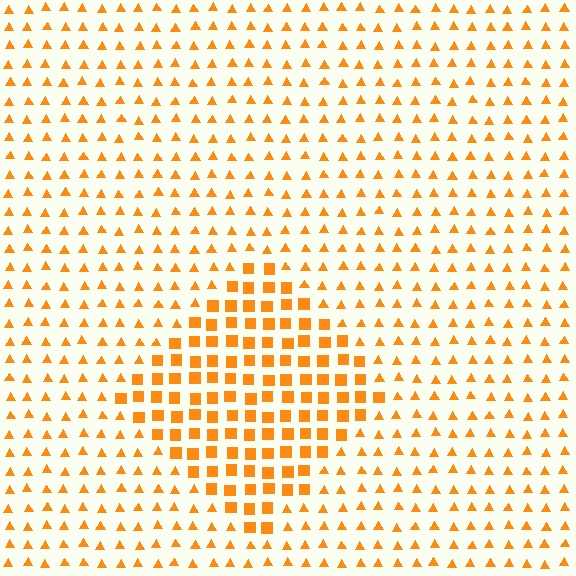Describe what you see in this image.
The image is filled with small orange elements arranged in a uniform grid. A diamond-shaped region contains squares, while the surrounding area contains triangles. The boundary is defined purely by the change in element shape.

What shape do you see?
I see a diamond.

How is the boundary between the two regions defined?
The boundary is defined by a change in element shape: squares inside vs. triangles outside. All elements share the same color and spacing.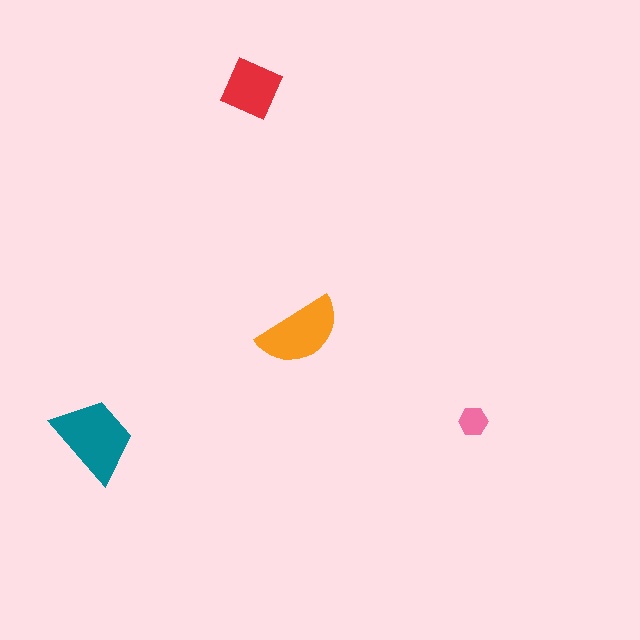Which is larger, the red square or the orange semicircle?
The orange semicircle.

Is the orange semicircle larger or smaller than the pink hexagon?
Larger.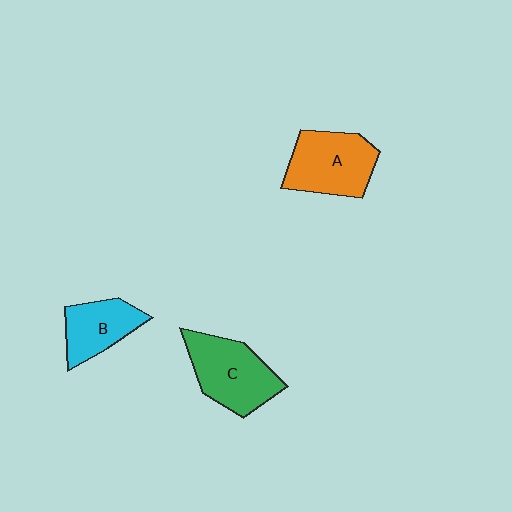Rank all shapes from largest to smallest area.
From largest to smallest: C (green), A (orange), B (cyan).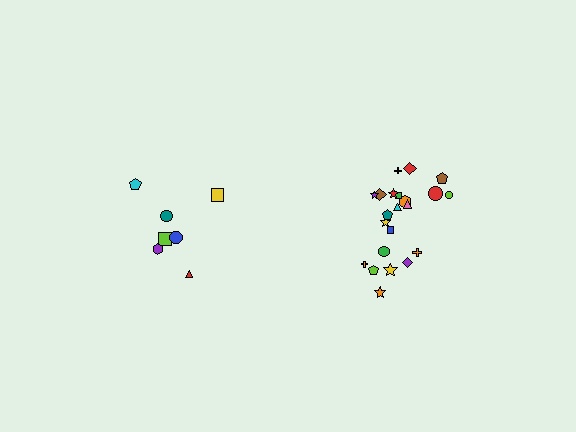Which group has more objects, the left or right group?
The right group.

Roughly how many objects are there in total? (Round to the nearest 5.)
Roughly 30 objects in total.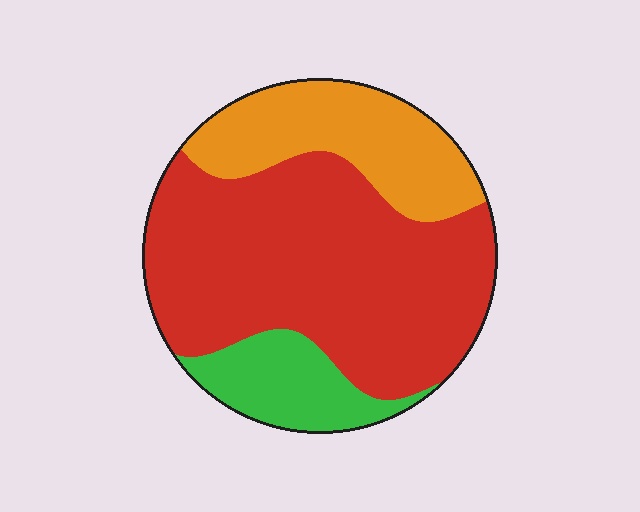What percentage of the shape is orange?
Orange takes up less than a quarter of the shape.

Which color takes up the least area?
Green, at roughly 15%.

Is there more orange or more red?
Red.